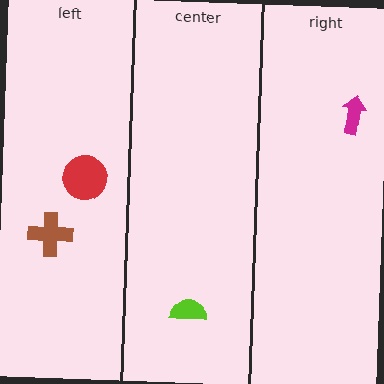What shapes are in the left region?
The brown cross, the red circle.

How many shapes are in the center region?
1.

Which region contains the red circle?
The left region.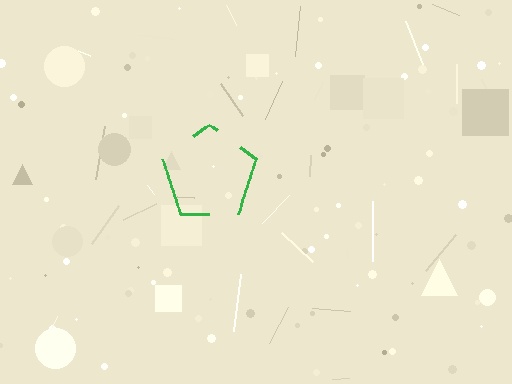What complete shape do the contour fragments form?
The contour fragments form a pentagon.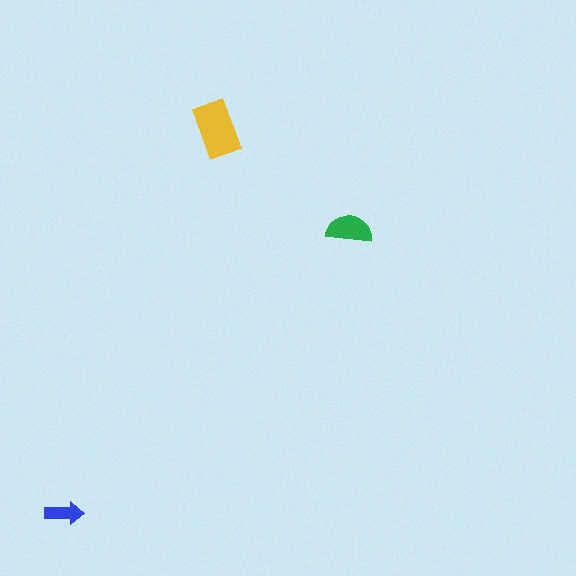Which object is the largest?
The yellow rectangle.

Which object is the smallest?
The blue arrow.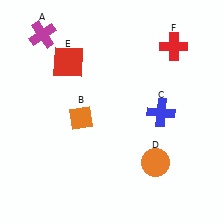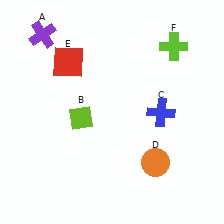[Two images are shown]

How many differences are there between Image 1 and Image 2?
There are 3 differences between the two images.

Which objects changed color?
A changed from magenta to purple. B changed from orange to lime. F changed from red to lime.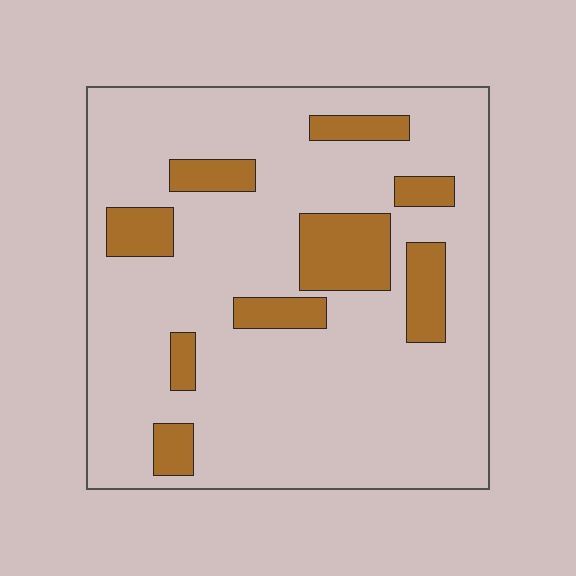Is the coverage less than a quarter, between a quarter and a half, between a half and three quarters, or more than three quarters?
Less than a quarter.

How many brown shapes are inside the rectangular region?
9.